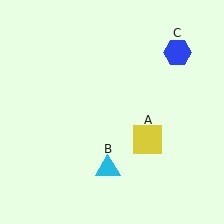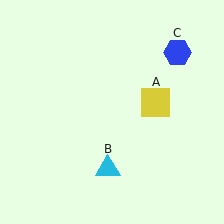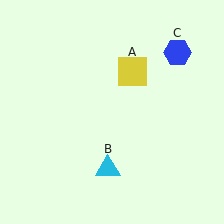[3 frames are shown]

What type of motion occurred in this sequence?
The yellow square (object A) rotated counterclockwise around the center of the scene.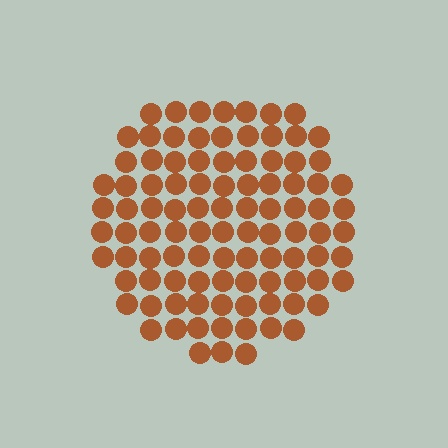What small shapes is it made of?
It is made of small circles.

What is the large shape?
The large shape is a circle.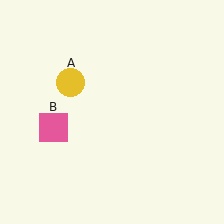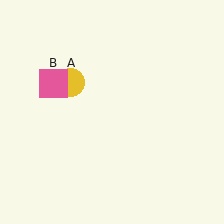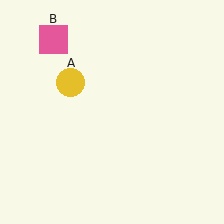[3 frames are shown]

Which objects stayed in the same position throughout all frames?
Yellow circle (object A) remained stationary.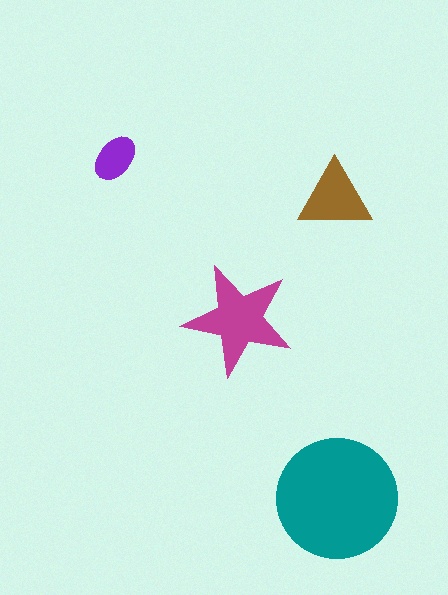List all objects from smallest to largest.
The purple ellipse, the brown triangle, the magenta star, the teal circle.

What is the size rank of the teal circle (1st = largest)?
1st.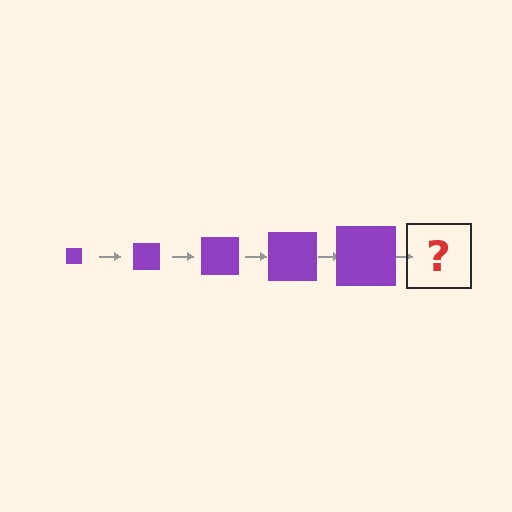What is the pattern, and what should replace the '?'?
The pattern is that the square gets progressively larger each step. The '?' should be a purple square, larger than the previous one.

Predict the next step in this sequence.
The next step is a purple square, larger than the previous one.